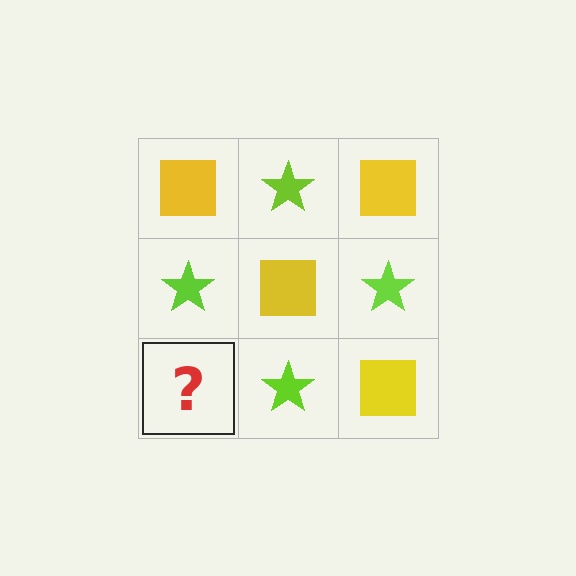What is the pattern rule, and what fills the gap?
The rule is that it alternates yellow square and lime star in a checkerboard pattern. The gap should be filled with a yellow square.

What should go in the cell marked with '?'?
The missing cell should contain a yellow square.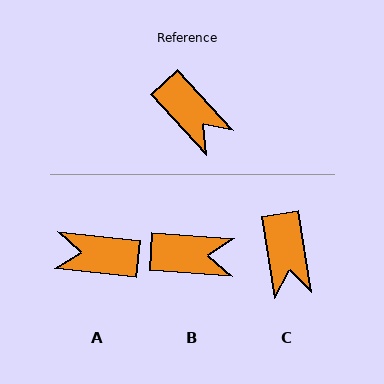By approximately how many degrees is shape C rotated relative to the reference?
Approximately 34 degrees clockwise.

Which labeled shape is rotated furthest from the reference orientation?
A, about 139 degrees away.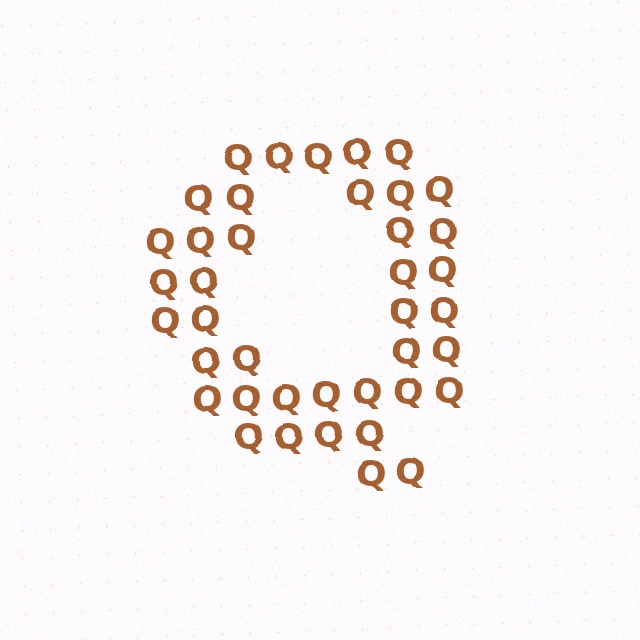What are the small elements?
The small elements are letter Q's.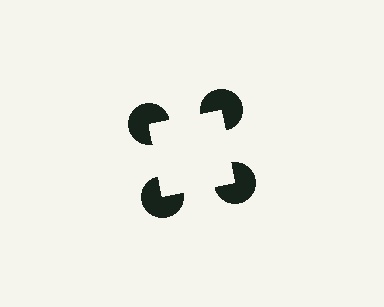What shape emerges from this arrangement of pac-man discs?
An illusory square — its edges are inferred from the aligned wedge cuts in the pac-man discs, not physically drawn.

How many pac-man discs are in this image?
There are 4 — one at each vertex of the illusory square.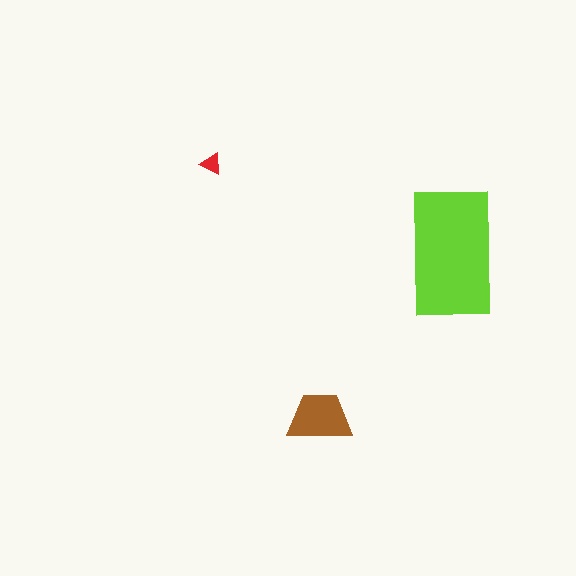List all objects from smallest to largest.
The red triangle, the brown trapezoid, the lime rectangle.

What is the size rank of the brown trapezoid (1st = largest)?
2nd.